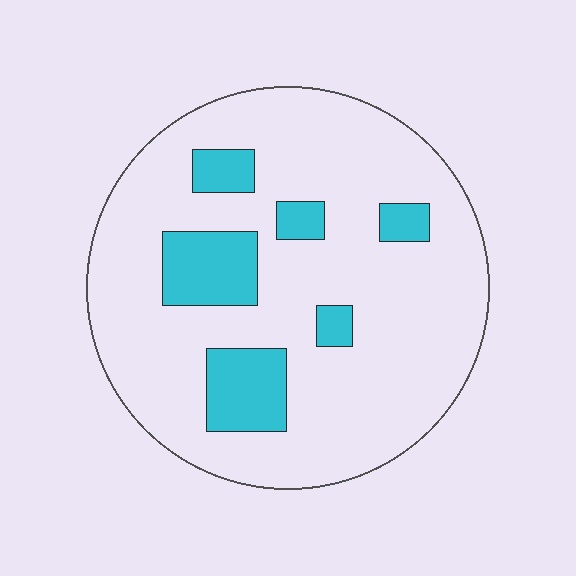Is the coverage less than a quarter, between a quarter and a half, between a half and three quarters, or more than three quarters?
Less than a quarter.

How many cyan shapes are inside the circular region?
6.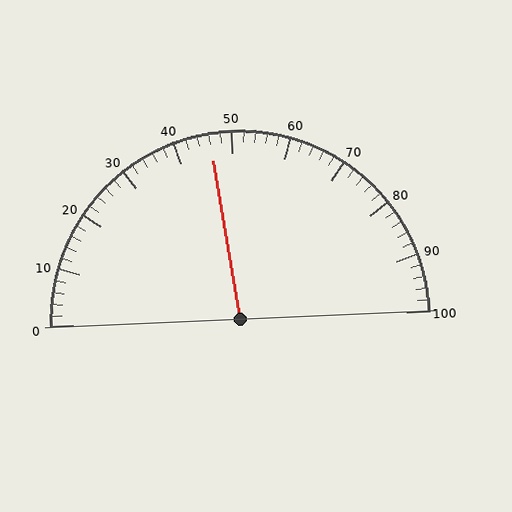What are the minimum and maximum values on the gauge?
The gauge ranges from 0 to 100.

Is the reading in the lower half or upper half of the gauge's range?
The reading is in the lower half of the range (0 to 100).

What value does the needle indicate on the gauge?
The needle indicates approximately 46.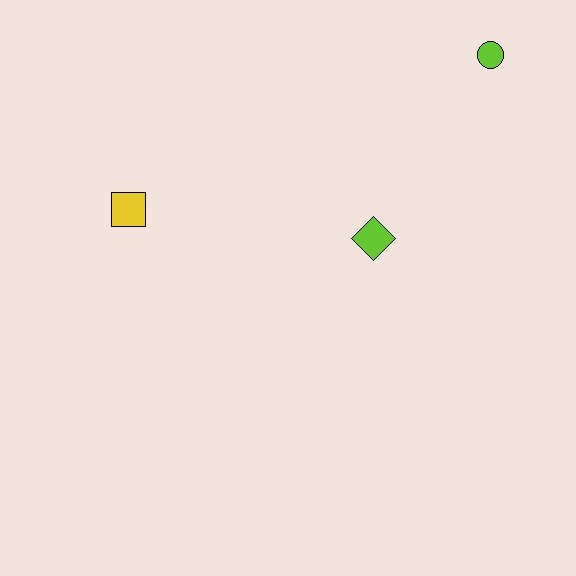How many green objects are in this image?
There are no green objects.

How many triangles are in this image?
There are no triangles.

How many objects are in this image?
There are 3 objects.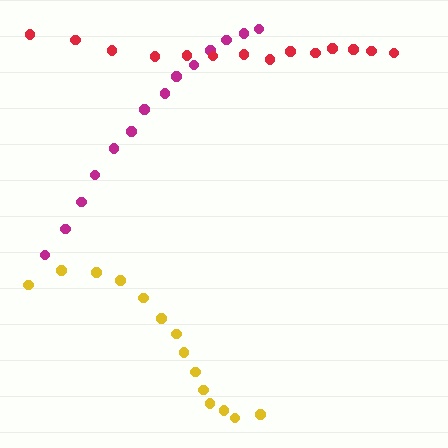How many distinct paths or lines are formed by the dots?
There are 3 distinct paths.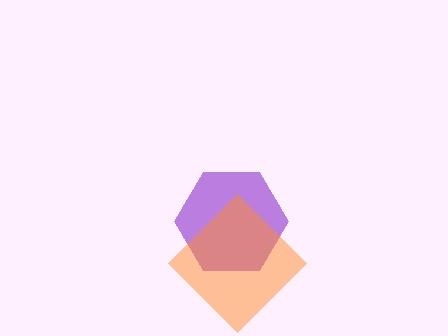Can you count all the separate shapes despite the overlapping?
Yes, there are 2 separate shapes.